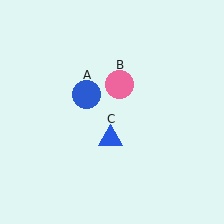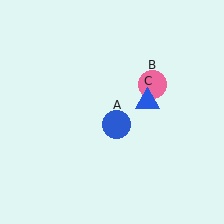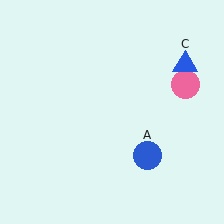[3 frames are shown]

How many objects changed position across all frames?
3 objects changed position: blue circle (object A), pink circle (object B), blue triangle (object C).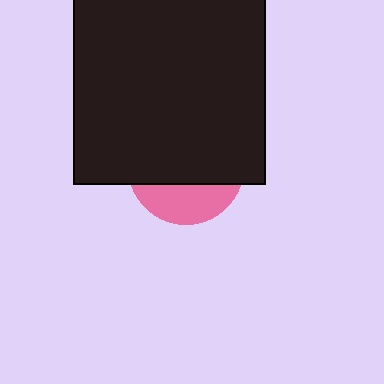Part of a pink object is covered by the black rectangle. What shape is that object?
It is a circle.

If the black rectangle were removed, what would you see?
You would see the complete pink circle.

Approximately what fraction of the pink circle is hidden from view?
Roughly 70% of the pink circle is hidden behind the black rectangle.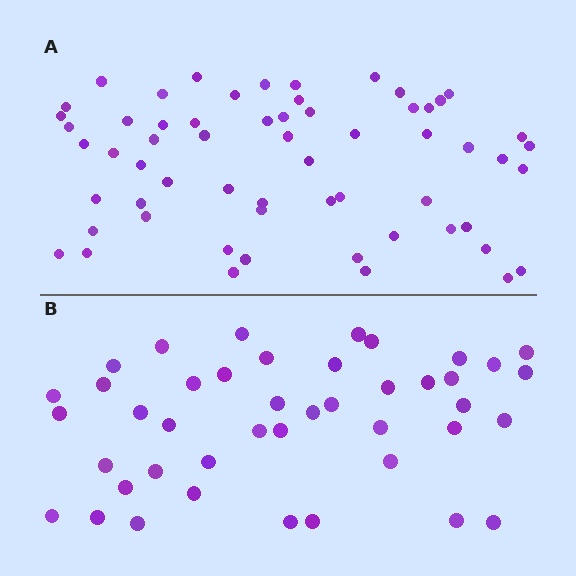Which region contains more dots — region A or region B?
Region A (the top region) has more dots.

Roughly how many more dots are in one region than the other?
Region A has approximately 15 more dots than region B.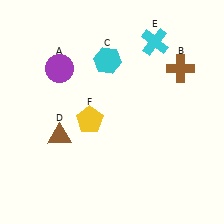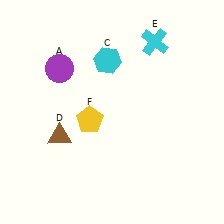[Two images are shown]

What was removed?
The brown cross (B) was removed in Image 2.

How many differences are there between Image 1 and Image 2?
There is 1 difference between the two images.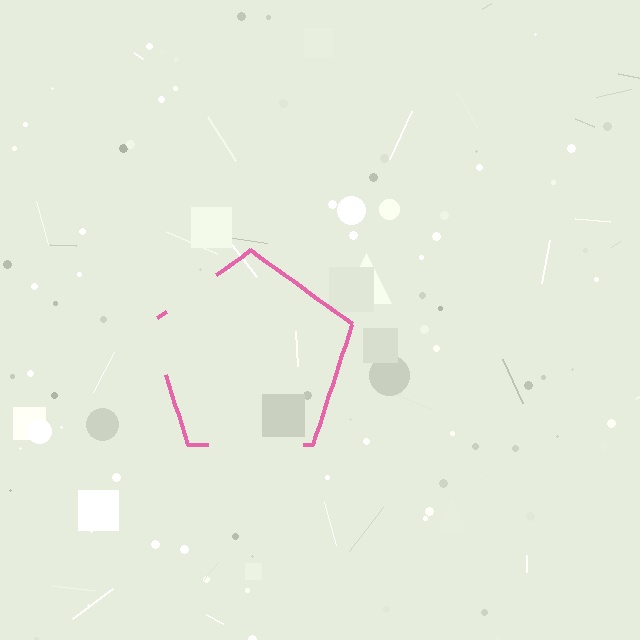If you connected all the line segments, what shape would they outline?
They would outline a pentagon.